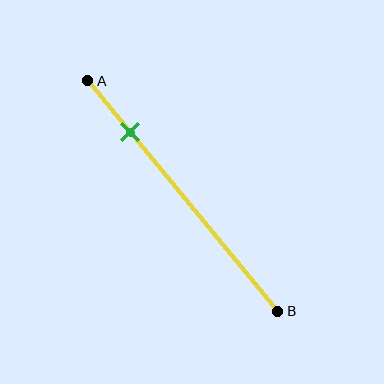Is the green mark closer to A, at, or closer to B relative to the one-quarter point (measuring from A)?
The green mark is approximately at the one-quarter point of segment AB.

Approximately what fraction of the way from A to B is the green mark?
The green mark is approximately 20% of the way from A to B.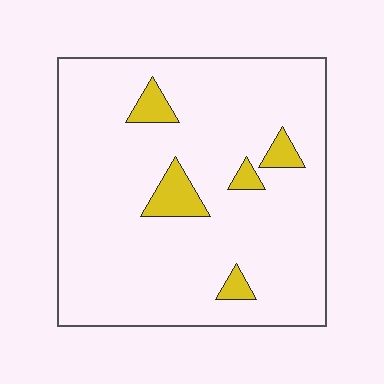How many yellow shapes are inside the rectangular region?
5.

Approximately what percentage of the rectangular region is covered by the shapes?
Approximately 10%.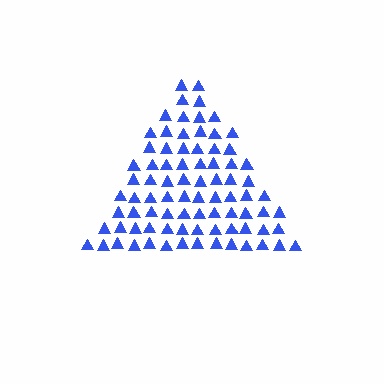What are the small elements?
The small elements are triangles.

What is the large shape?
The large shape is a triangle.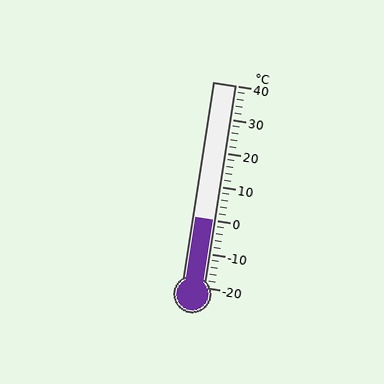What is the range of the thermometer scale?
The thermometer scale ranges from -20°C to 40°C.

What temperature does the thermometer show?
The thermometer shows approximately 0°C.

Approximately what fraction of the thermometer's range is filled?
The thermometer is filled to approximately 35% of its range.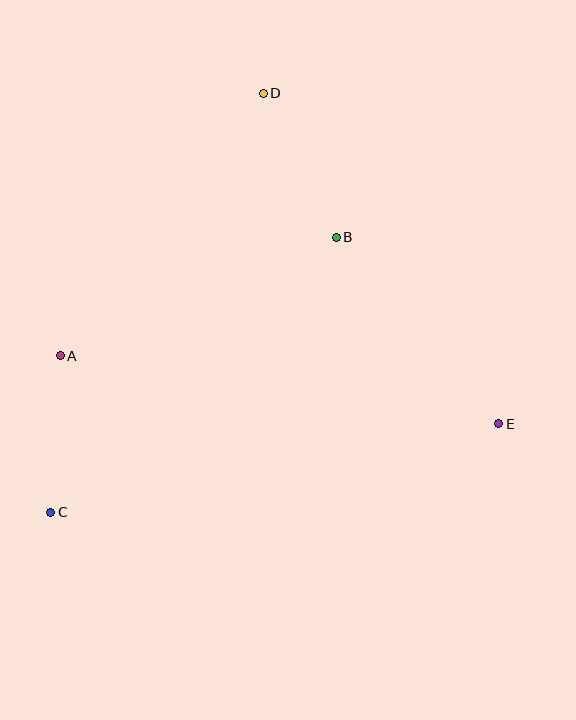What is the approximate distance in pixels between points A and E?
The distance between A and E is approximately 444 pixels.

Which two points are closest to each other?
Points A and C are closest to each other.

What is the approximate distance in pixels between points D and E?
The distance between D and E is approximately 406 pixels.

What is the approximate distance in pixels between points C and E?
The distance between C and E is approximately 457 pixels.